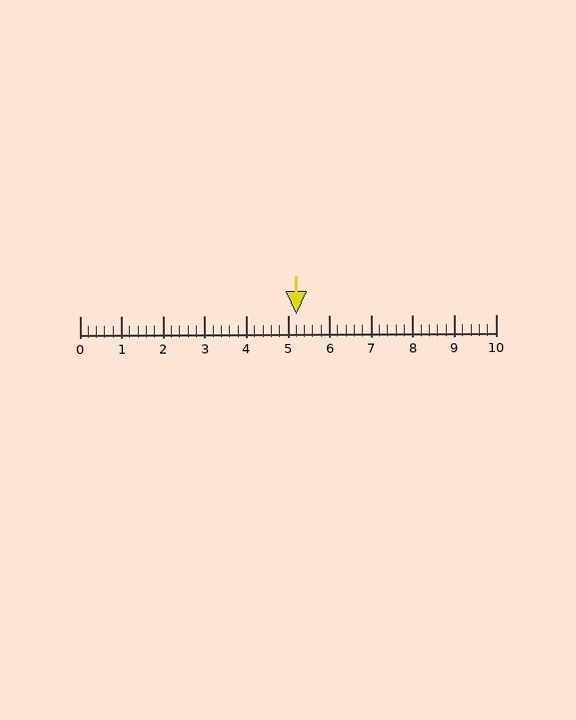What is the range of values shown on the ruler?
The ruler shows values from 0 to 10.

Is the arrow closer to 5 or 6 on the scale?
The arrow is closer to 5.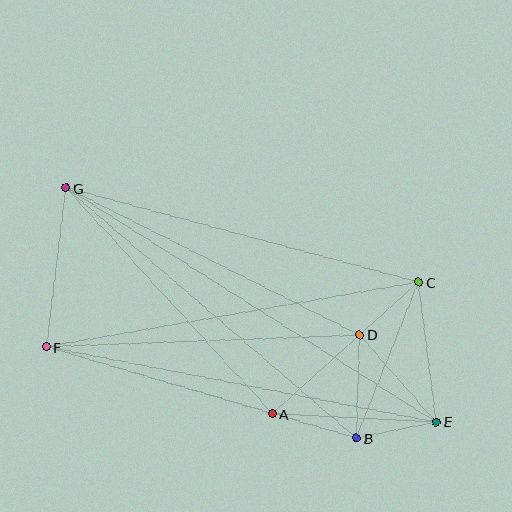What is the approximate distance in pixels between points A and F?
The distance between A and F is approximately 236 pixels.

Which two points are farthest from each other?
Points E and G are farthest from each other.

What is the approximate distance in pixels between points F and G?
The distance between F and G is approximately 161 pixels.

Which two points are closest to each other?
Points C and D are closest to each other.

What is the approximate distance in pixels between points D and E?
The distance between D and E is approximately 116 pixels.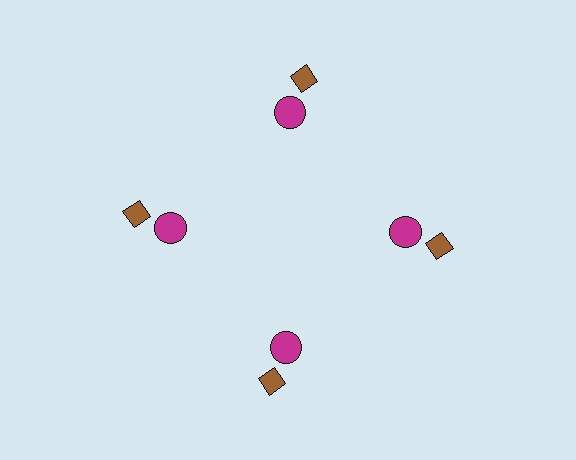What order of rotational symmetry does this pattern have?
This pattern has 4-fold rotational symmetry.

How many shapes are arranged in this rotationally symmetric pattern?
There are 8 shapes, arranged in 4 groups of 2.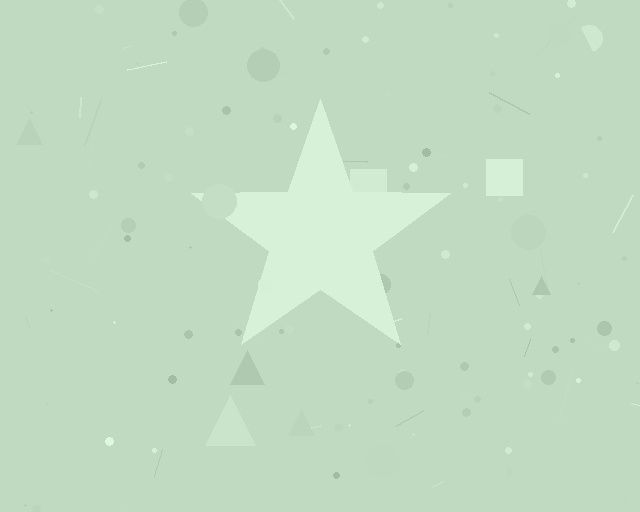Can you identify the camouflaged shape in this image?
The camouflaged shape is a star.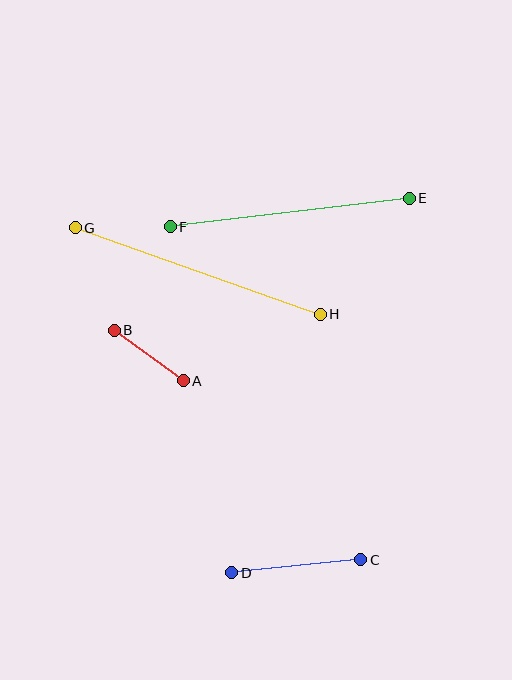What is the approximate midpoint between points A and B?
The midpoint is at approximately (149, 356) pixels.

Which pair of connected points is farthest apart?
Points G and H are farthest apart.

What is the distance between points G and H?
The distance is approximately 260 pixels.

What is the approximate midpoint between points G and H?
The midpoint is at approximately (198, 271) pixels.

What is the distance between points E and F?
The distance is approximately 240 pixels.